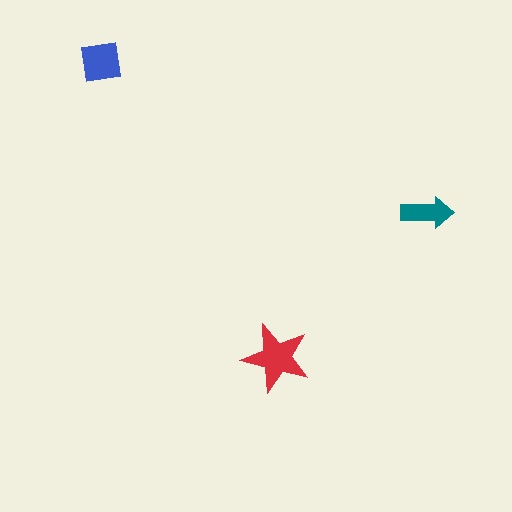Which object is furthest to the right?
The teal arrow is rightmost.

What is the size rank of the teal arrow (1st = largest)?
3rd.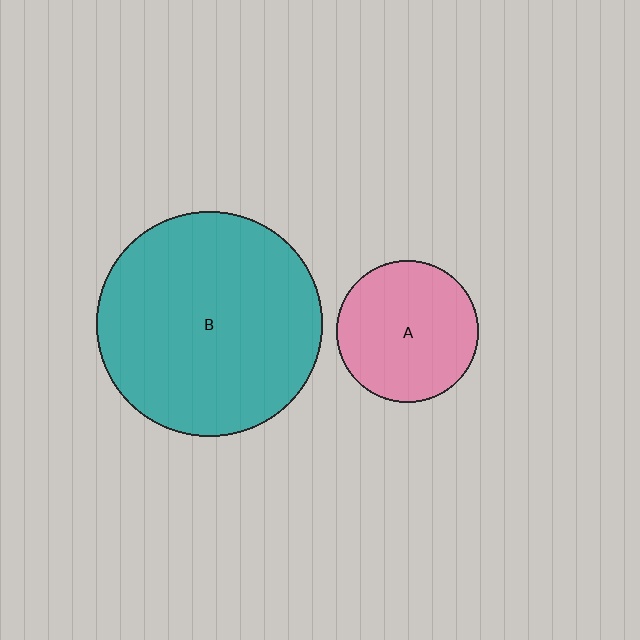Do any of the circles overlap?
No, none of the circles overlap.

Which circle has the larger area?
Circle B (teal).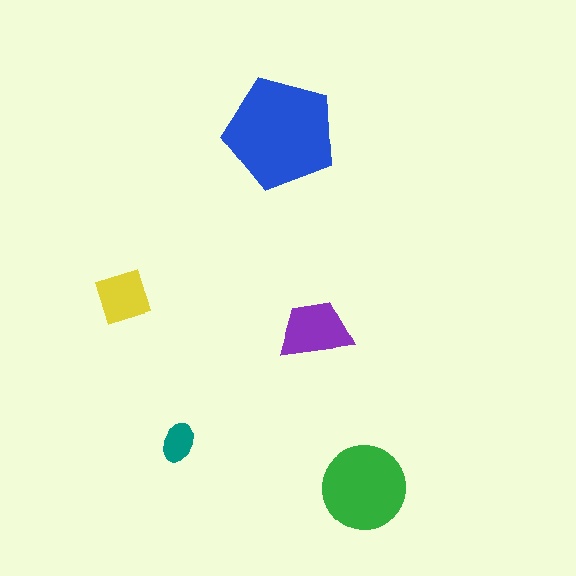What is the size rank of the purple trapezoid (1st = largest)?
3rd.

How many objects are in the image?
There are 5 objects in the image.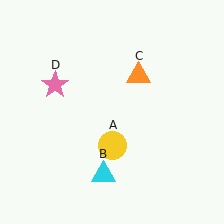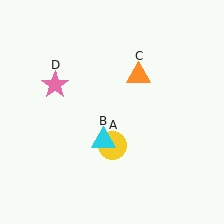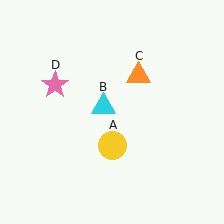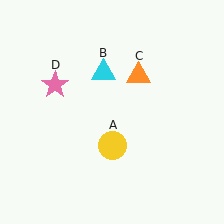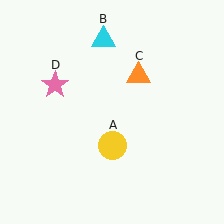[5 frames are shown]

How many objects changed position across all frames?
1 object changed position: cyan triangle (object B).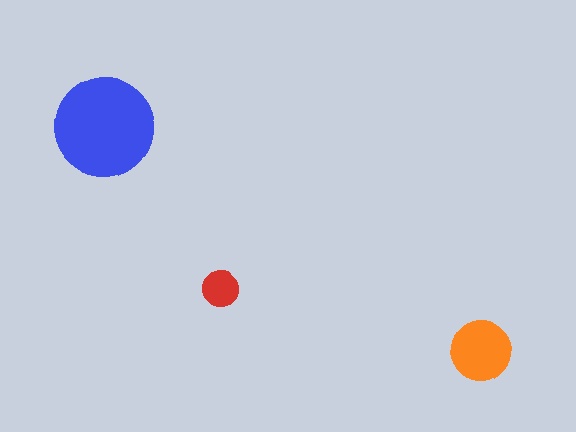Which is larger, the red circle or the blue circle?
The blue one.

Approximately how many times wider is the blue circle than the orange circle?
About 1.5 times wider.